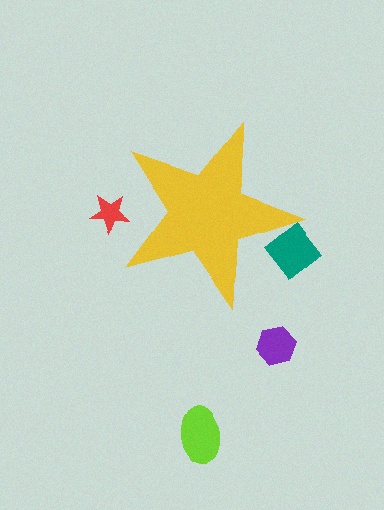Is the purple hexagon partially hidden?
No, the purple hexagon is fully visible.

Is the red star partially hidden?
Yes, the red star is partially hidden behind the yellow star.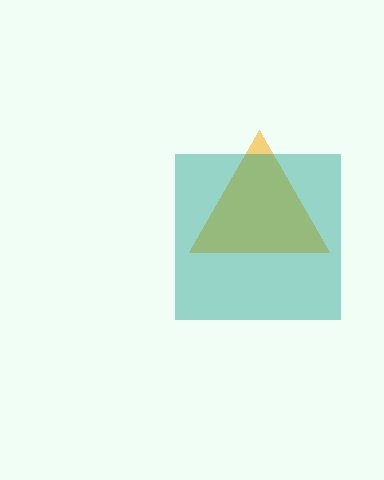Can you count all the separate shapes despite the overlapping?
Yes, there are 2 separate shapes.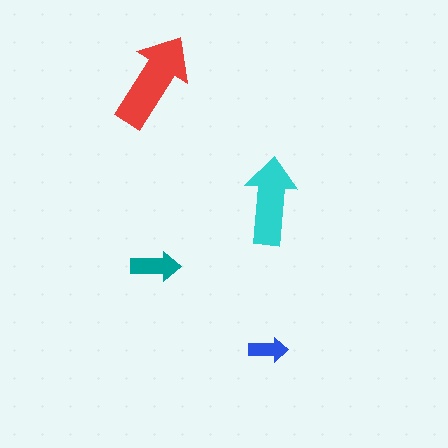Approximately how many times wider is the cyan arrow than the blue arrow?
About 2 times wider.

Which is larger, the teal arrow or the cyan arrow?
The cyan one.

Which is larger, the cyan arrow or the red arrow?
The red one.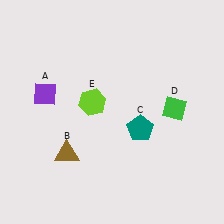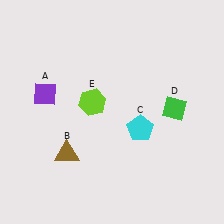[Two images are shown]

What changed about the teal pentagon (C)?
In Image 1, C is teal. In Image 2, it changed to cyan.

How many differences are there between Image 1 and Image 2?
There is 1 difference between the two images.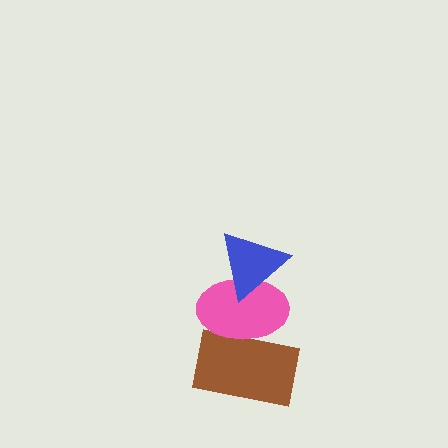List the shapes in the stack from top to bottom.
From top to bottom: the blue triangle, the pink ellipse, the brown rectangle.